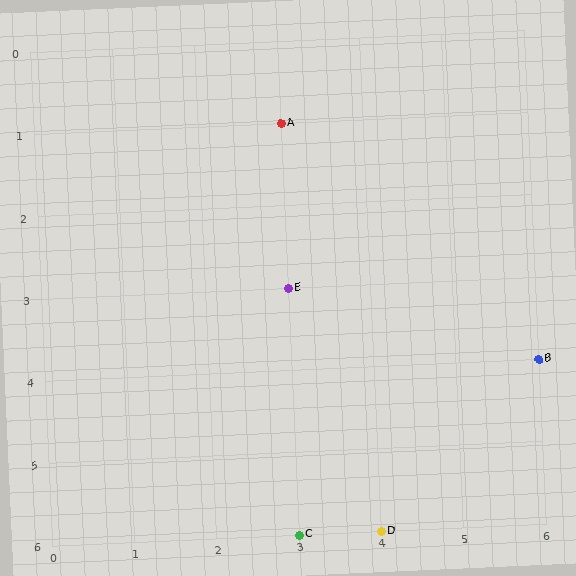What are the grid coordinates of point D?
Point D is at grid coordinates (4, 6).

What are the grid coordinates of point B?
Point B is at grid coordinates (6, 4).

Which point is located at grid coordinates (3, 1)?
Point A is at (3, 1).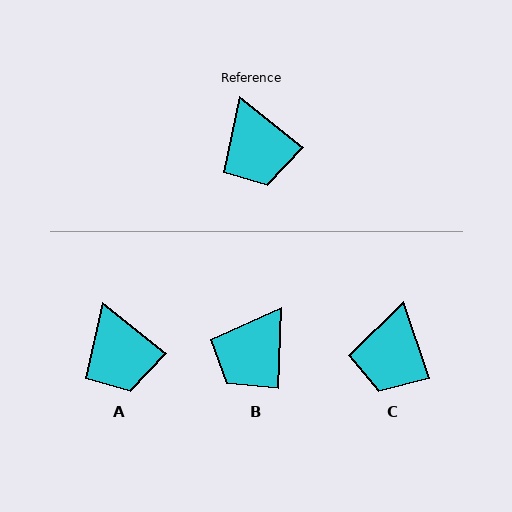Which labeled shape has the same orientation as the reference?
A.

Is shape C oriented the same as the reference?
No, it is off by about 33 degrees.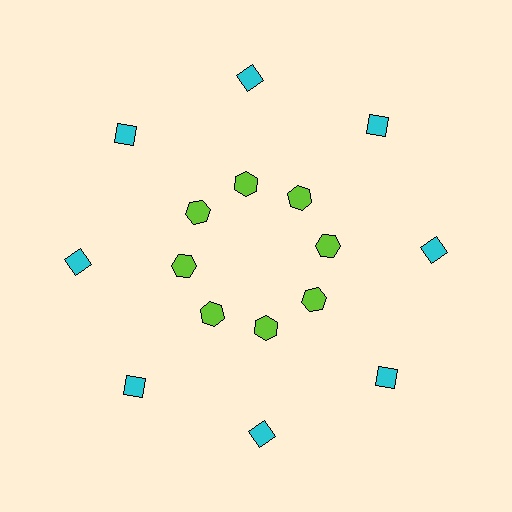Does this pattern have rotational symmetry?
Yes, this pattern has 8-fold rotational symmetry. It looks the same after rotating 45 degrees around the center.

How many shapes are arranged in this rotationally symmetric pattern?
There are 16 shapes, arranged in 8 groups of 2.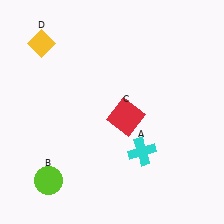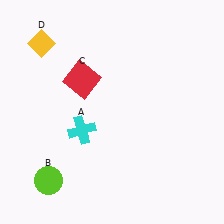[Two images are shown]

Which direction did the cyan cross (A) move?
The cyan cross (A) moved left.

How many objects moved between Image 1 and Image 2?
2 objects moved between the two images.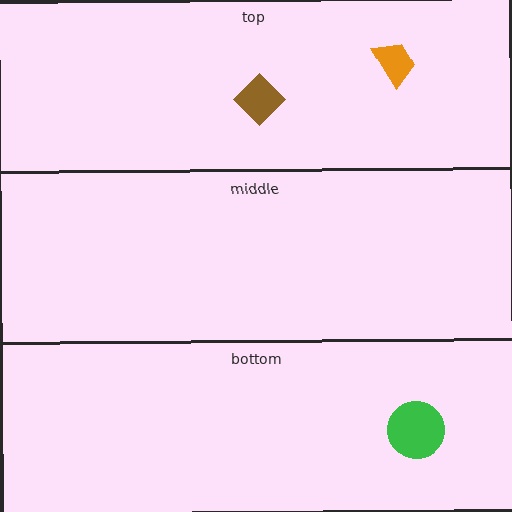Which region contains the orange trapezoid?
The top region.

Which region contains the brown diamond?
The top region.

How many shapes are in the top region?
2.